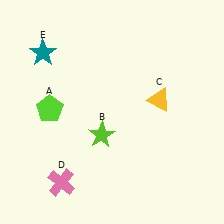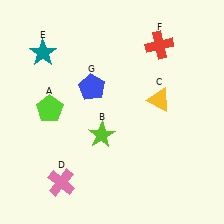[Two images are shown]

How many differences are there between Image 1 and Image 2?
There are 2 differences between the two images.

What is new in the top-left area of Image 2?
A blue pentagon (G) was added in the top-left area of Image 2.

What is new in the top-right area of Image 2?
A red cross (F) was added in the top-right area of Image 2.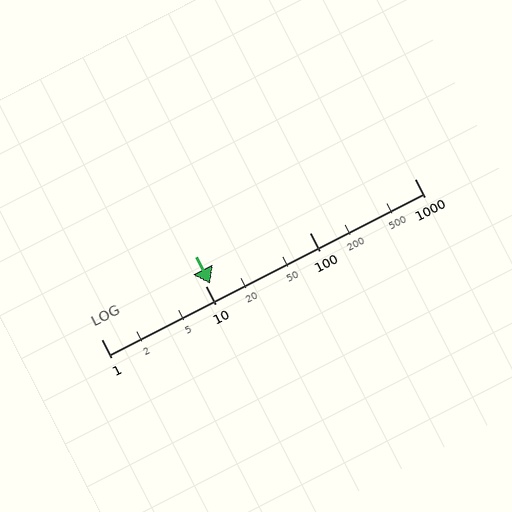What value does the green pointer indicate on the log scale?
The pointer indicates approximately 11.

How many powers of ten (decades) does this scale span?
The scale spans 3 decades, from 1 to 1000.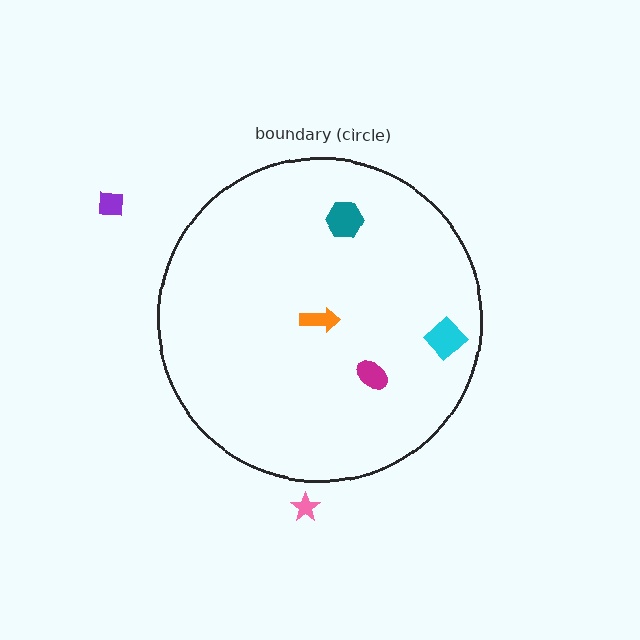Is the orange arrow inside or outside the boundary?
Inside.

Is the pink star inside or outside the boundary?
Outside.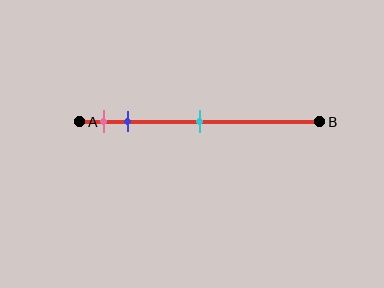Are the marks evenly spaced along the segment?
No, the marks are not evenly spaced.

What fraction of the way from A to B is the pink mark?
The pink mark is approximately 10% (0.1) of the way from A to B.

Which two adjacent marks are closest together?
The pink and blue marks are the closest adjacent pair.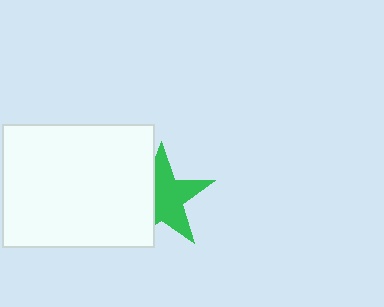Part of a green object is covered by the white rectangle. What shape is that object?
It is a star.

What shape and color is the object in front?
The object in front is a white rectangle.